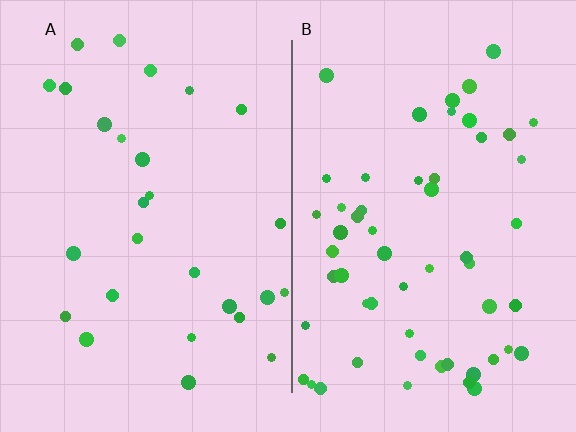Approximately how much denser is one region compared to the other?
Approximately 2.1× — region B over region A.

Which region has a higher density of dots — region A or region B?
B (the right).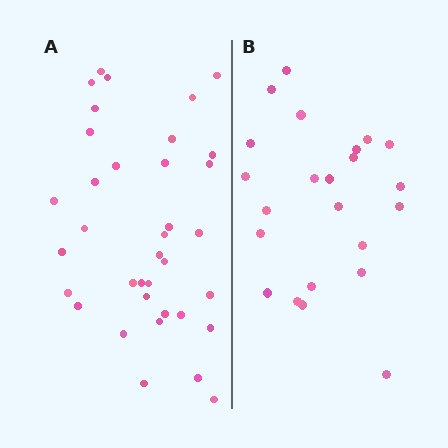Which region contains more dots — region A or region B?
Region A (the left region) has more dots.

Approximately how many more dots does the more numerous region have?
Region A has approximately 15 more dots than region B.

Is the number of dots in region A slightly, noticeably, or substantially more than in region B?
Region A has substantially more. The ratio is roughly 1.6 to 1.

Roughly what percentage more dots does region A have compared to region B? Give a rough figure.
About 55% more.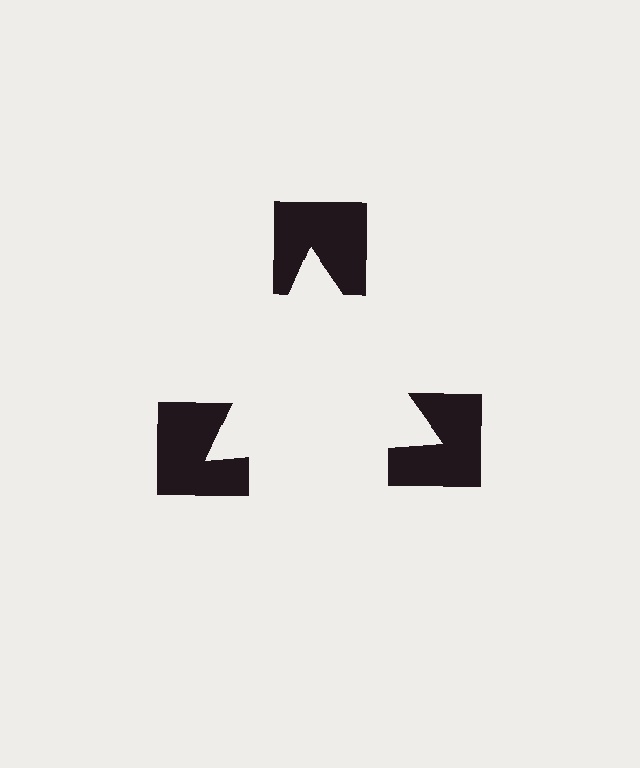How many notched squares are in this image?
There are 3 — one at each vertex of the illusory triangle.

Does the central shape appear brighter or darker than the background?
It typically appears slightly brighter than the background, even though no actual brightness change is drawn.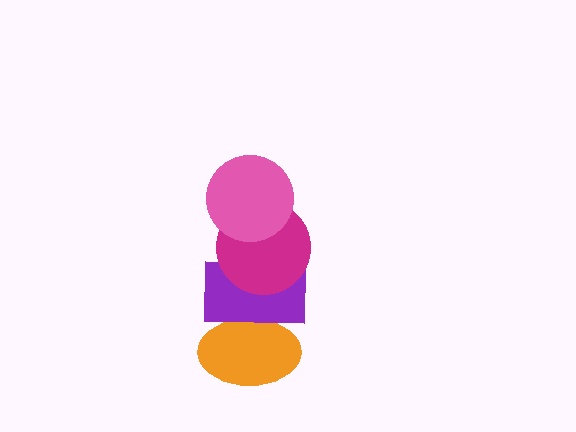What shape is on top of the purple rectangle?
The magenta circle is on top of the purple rectangle.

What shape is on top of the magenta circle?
The pink circle is on top of the magenta circle.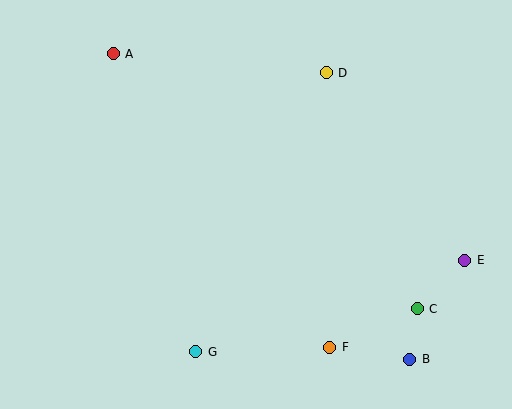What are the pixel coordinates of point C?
Point C is at (417, 309).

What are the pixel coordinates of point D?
Point D is at (326, 73).